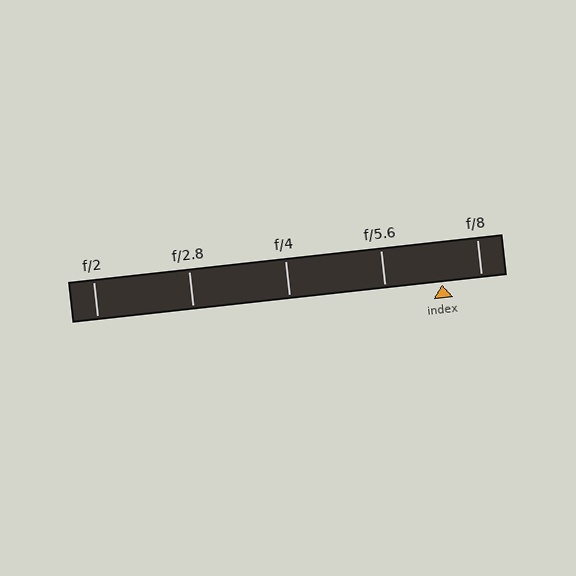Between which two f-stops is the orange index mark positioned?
The index mark is between f/5.6 and f/8.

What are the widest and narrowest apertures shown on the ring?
The widest aperture shown is f/2 and the narrowest is f/8.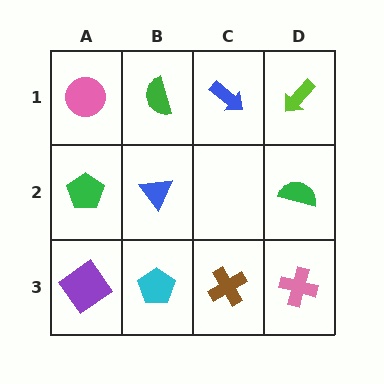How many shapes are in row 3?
4 shapes.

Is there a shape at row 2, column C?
No, that cell is empty.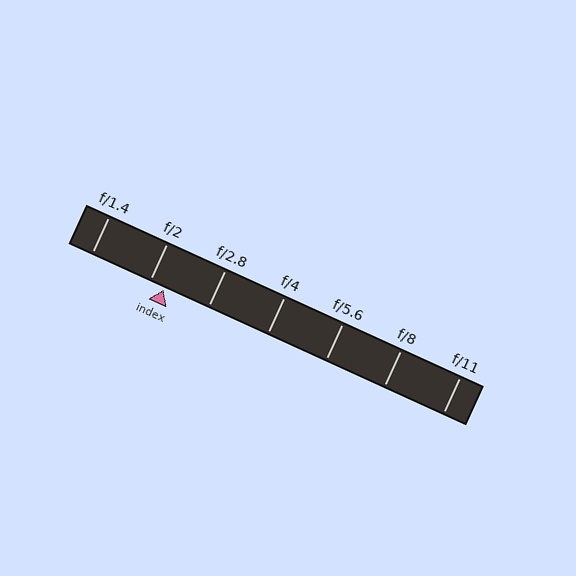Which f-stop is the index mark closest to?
The index mark is closest to f/2.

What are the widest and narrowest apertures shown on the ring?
The widest aperture shown is f/1.4 and the narrowest is f/11.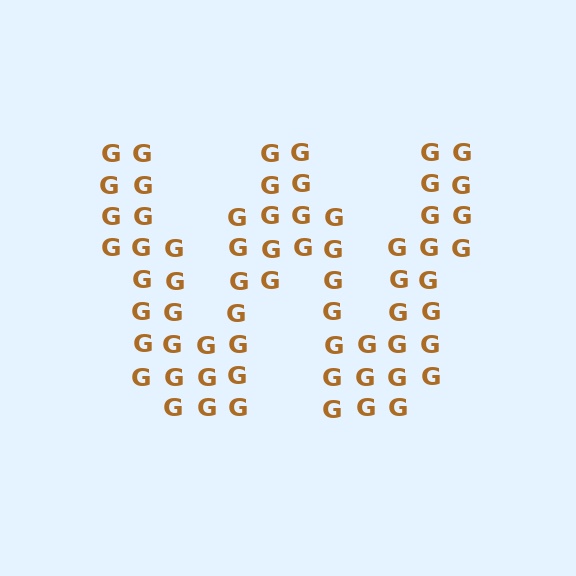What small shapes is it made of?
It is made of small letter G's.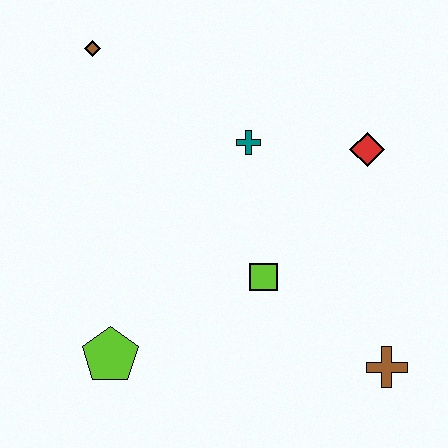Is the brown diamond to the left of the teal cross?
Yes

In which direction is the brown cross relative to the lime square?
The brown cross is to the right of the lime square.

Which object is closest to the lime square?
The teal cross is closest to the lime square.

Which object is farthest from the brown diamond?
The brown cross is farthest from the brown diamond.